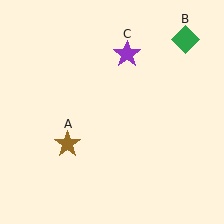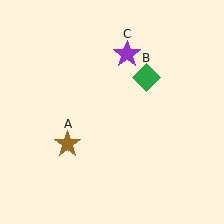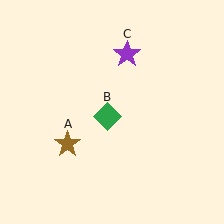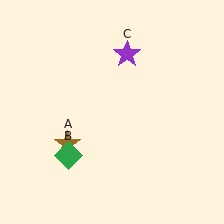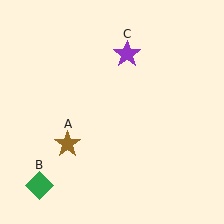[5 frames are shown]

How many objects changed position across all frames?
1 object changed position: green diamond (object B).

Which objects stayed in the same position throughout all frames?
Brown star (object A) and purple star (object C) remained stationary.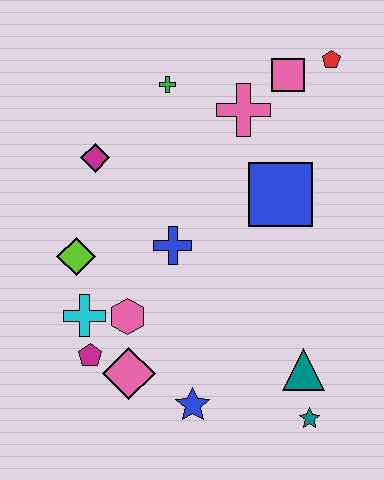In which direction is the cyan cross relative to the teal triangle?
The cyan cross is to the left of the teal triangle.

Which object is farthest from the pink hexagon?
The red pentagon is farthest from the pink hexagon.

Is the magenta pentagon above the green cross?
No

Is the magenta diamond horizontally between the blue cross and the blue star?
No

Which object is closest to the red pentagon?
The pink square is closest to the red pentagon.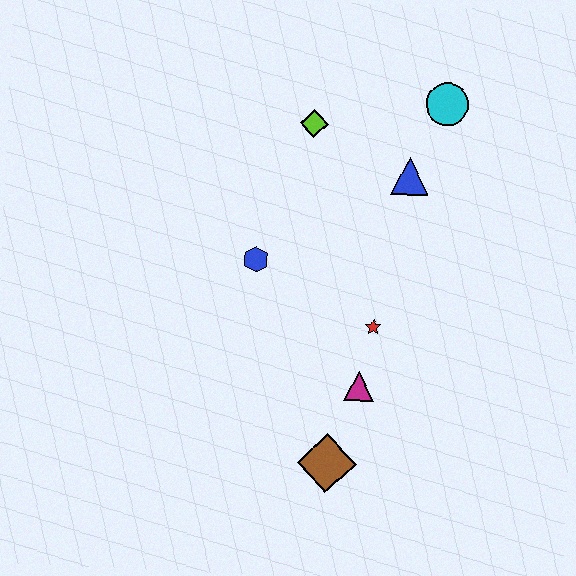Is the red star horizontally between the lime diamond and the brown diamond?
No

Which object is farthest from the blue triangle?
The brown diamond is farthest from the blue triangle.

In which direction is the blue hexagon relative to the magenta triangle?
The blue hexagon is above the magenta triangle.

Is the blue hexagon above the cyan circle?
No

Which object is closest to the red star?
The magenta triangle is closest to the red star.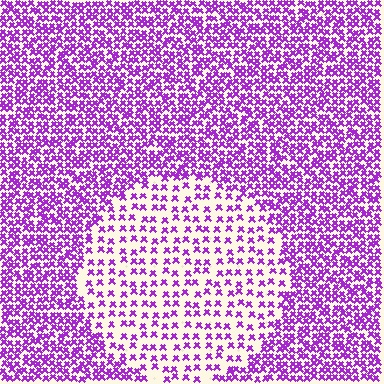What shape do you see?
I see a circle.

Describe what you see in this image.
The image contains small purple elements arranged at two different densities. A circle-shaped region is visible where the elements are less densely packed than the surrounding area.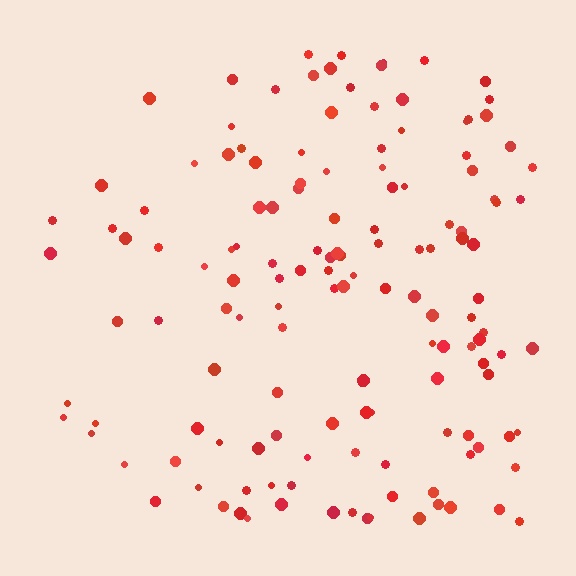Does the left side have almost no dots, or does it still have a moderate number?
Still a moderate number, just noticeably fewer than the right.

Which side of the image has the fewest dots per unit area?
The left.